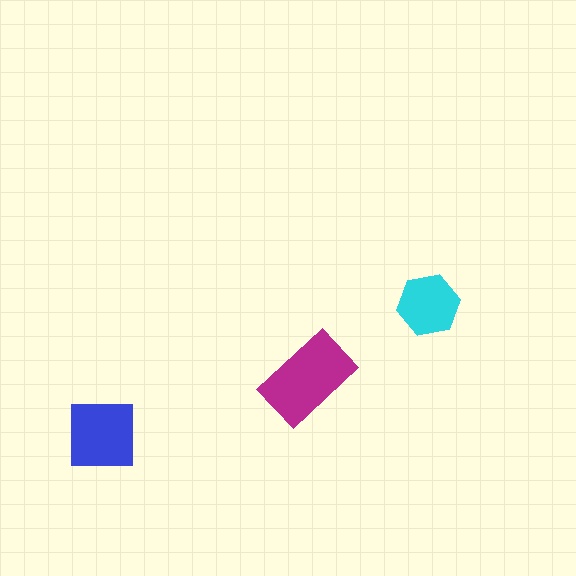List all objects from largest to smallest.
The magenta rectangle, the blue square, the cyan hexagon.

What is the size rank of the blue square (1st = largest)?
2nd.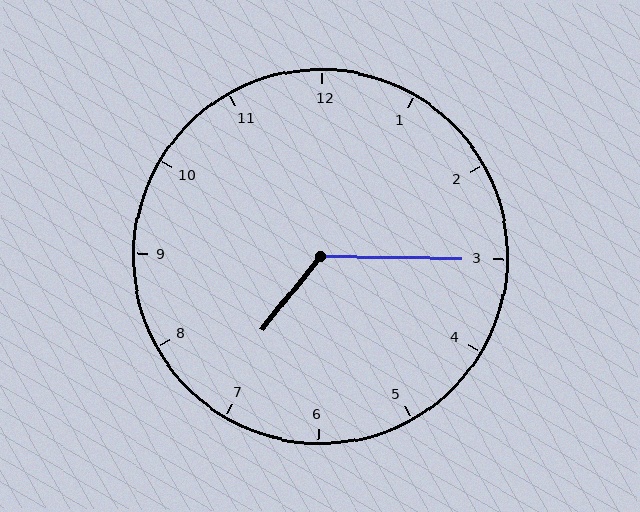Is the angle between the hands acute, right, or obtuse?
It is obtuse.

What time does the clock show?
7:15.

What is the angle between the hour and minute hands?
Approximately 128 degrees.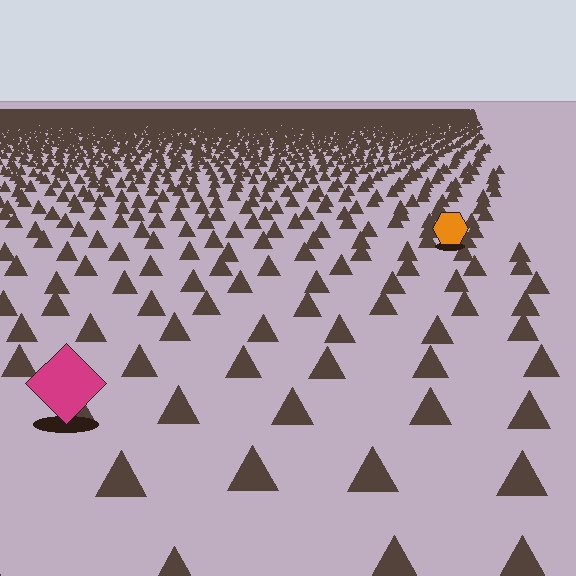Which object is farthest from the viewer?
The orange hexagon is farthest from the viewer. It appears smaller and the ground texture around it is denser.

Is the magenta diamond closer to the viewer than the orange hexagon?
Yes. The magenta diamond is closer — you can tell from the texture gradient: the ground texture is coarser near it.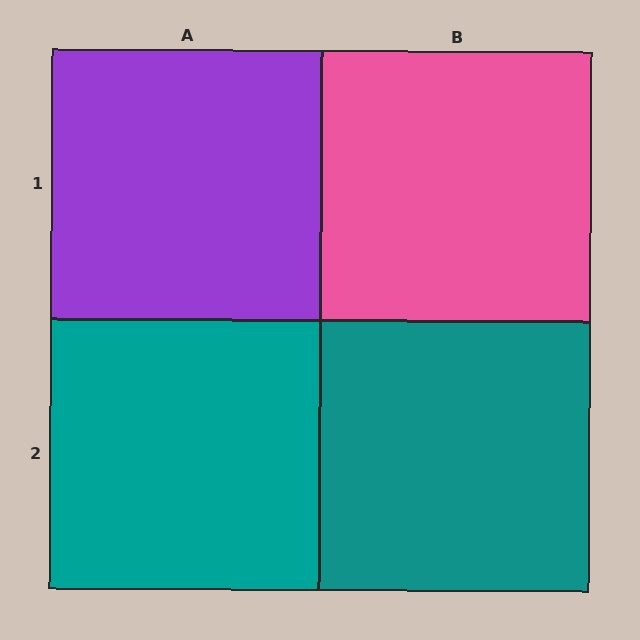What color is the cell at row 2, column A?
Teal.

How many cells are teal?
2 cells are teal.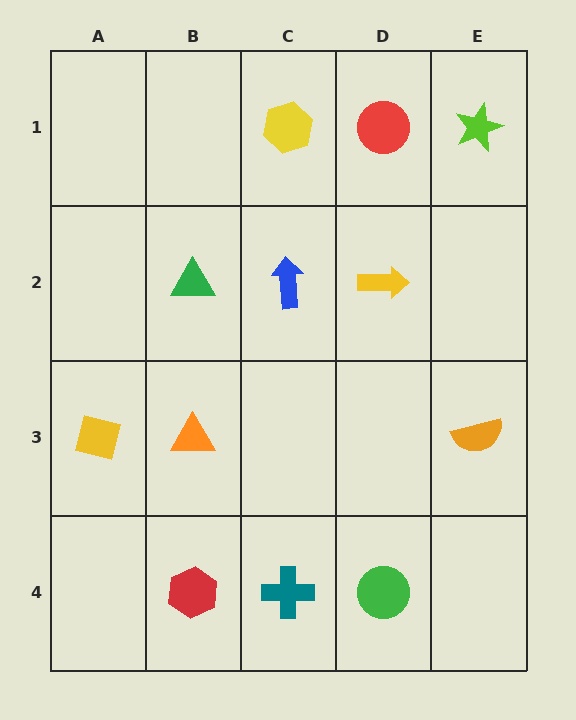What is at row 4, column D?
A green circle.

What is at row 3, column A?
A yellow square.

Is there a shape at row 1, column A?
No, that cell is empty.